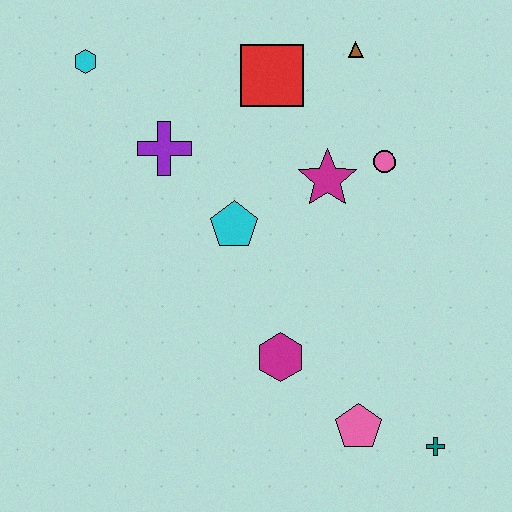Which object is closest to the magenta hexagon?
The pink pentagon is closest to the magenta hexagon.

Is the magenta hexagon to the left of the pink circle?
Yes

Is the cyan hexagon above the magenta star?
Yes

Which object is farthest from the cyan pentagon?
The teal cross is farthest from the cyan pentagon.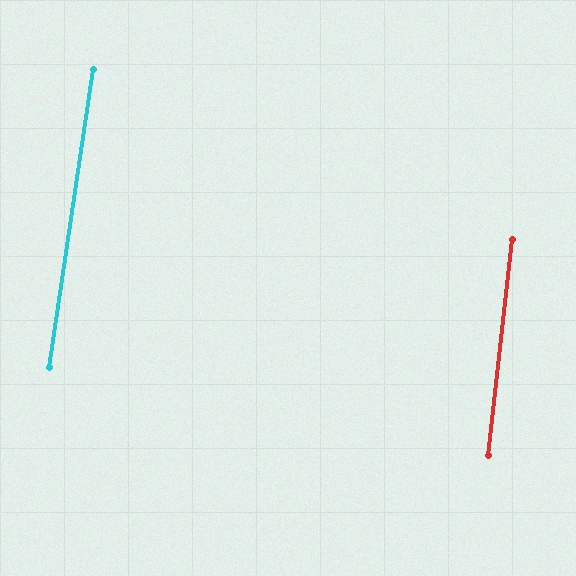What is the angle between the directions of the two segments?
Approximately 2 degrees.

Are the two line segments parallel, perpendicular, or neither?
Parallel — their directions differ by only 1.8°.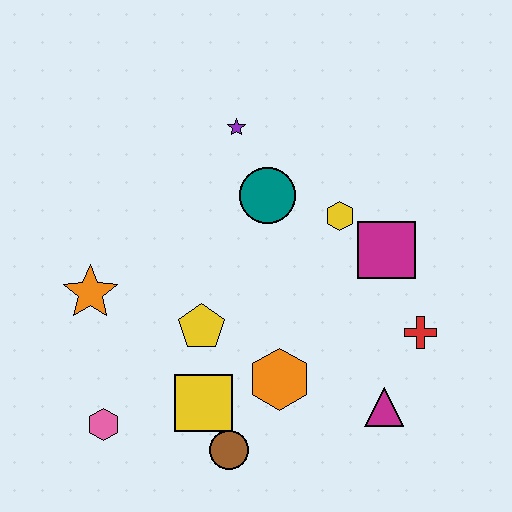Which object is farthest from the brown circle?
The purple star is farthest from the brown circle.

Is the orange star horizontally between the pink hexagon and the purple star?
No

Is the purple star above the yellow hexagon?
Yes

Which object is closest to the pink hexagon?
The yellow square is closest to the pink hexagon.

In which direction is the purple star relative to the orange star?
The purple star is above the orange star.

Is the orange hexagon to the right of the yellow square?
Yes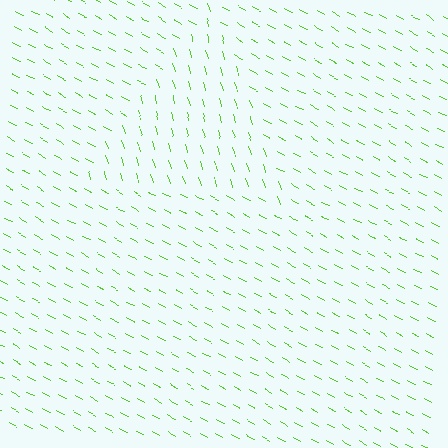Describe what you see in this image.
The image is filled with small lime line segments. A triangle region in the image has lines oriented differently from the surrounding lines, creating a visible texture boundary.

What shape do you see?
I see a triangle.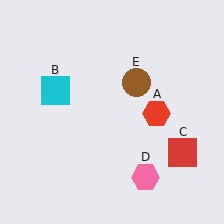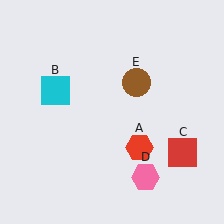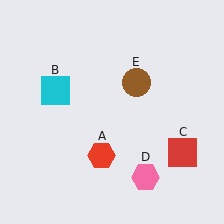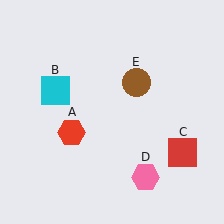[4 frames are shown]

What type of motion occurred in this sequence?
The red hexagon (object A) rotated clockwise around the center of the scene.